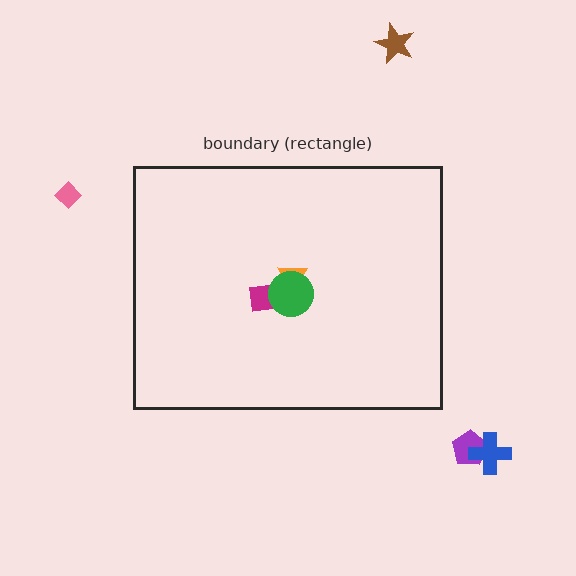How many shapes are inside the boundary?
3 inside, 4 outside.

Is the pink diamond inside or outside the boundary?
Outside.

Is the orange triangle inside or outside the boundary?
Inside.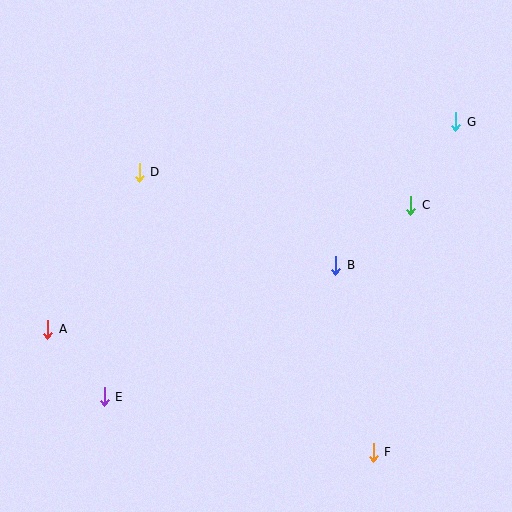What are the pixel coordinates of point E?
Point E is at (104, 397).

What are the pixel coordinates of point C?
Point C is at (411, 205).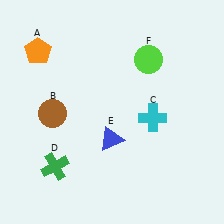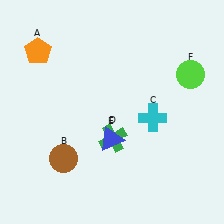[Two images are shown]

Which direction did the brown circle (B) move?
The brown circle (B) moved down.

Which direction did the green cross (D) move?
The green cross (D) moved right.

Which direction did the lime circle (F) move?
The lime circle (F) moved right.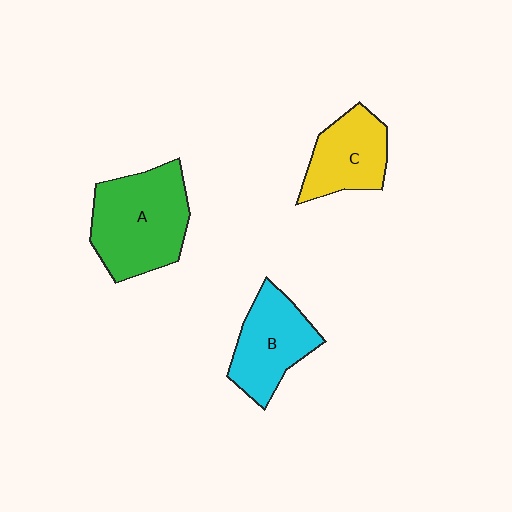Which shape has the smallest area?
Shape C (yellow).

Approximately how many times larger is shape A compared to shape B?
Approximately 1.4 times.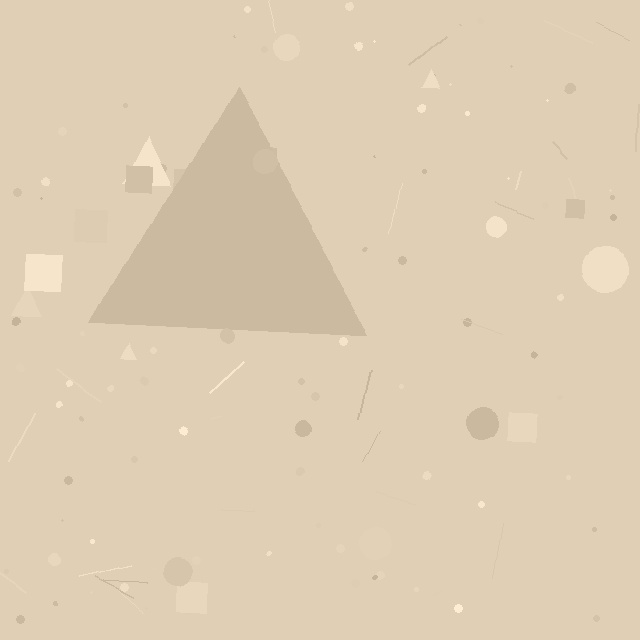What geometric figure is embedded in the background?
A triangle is embedded in the background.